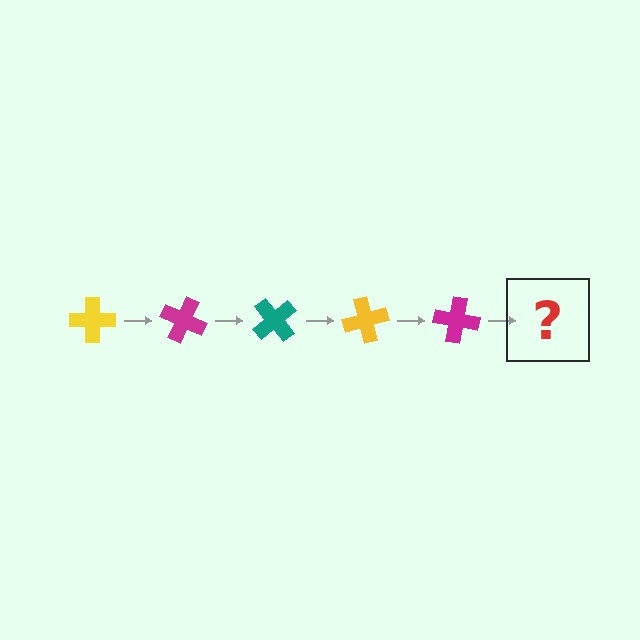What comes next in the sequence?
The next element should be a teal cross, rotated 125 degrees from the start.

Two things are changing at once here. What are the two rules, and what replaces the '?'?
The two rules are that it rotates 25 degrees each step and the color cycles through yellow, magenta, and teal. The '?' should be a teal cross, rotated 125 degrees from the start.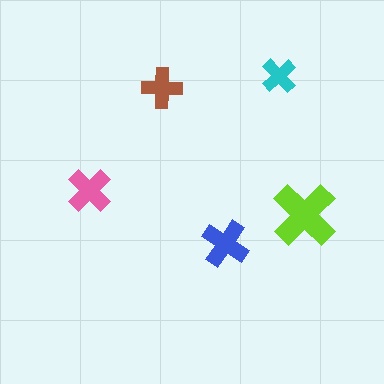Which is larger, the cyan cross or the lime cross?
The lime one.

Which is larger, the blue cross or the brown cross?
The blue one.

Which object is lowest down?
The blue cross is bottommost.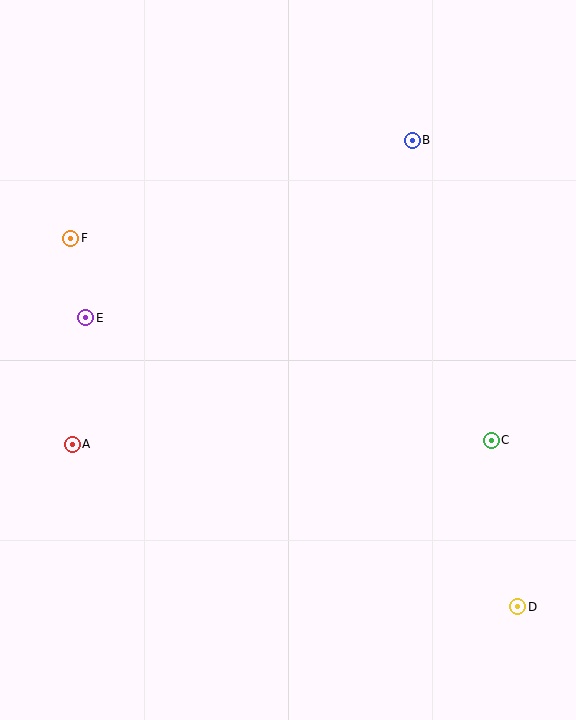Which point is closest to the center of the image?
Point E at (86, 318) is closest to the center.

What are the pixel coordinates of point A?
Point A is at (72, 444).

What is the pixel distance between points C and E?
The distance between C and E is 424 pixels.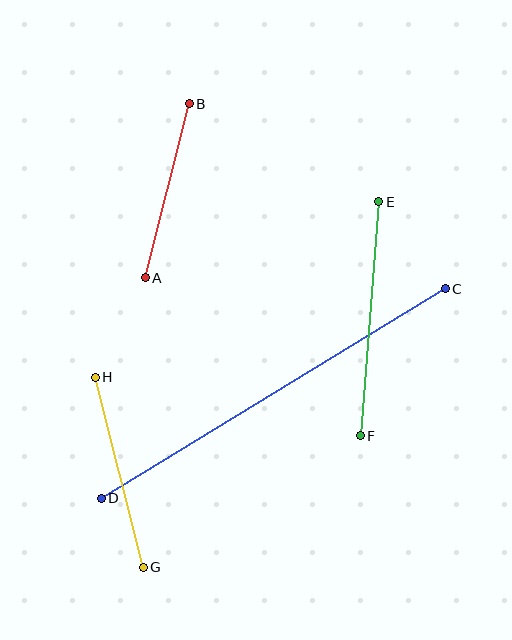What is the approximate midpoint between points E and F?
The midpoint is at approximately (369, 319) pixels.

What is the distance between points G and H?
The distance is approximately 196 pixels.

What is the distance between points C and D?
The distance is approximately 403 pixels.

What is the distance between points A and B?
The distance is approximately 180 pixels.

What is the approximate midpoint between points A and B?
The midpoint is at approximately (167, 191) pixels.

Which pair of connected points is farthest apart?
Points C and D are farthest apart.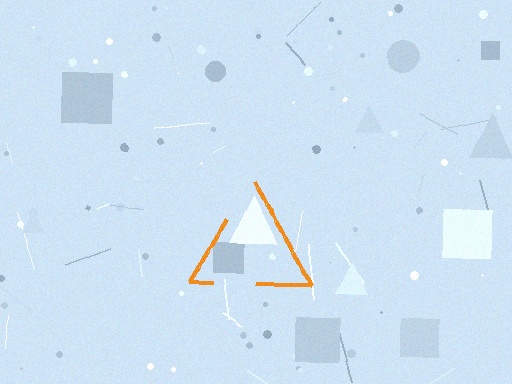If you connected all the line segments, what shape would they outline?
They would outline a triangle.